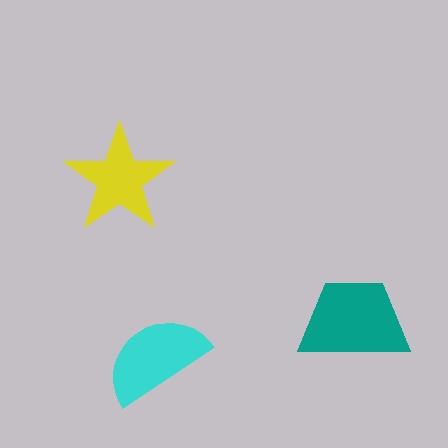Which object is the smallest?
The yellow star.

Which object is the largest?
The teal trapezoid.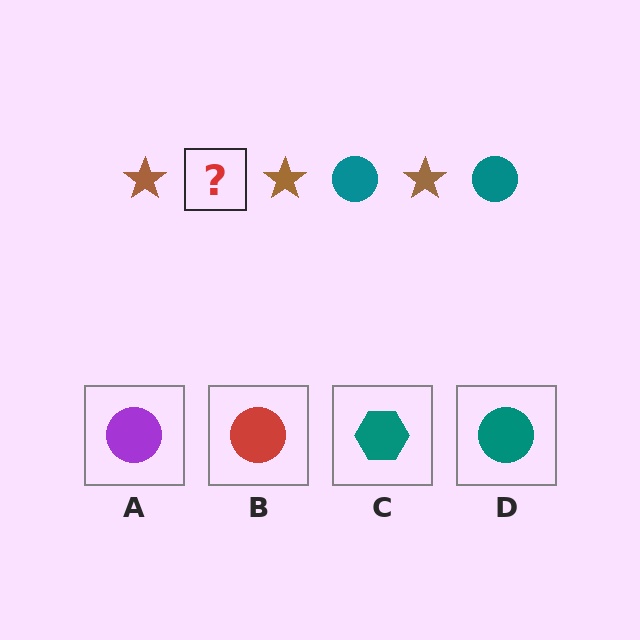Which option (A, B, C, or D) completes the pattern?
D.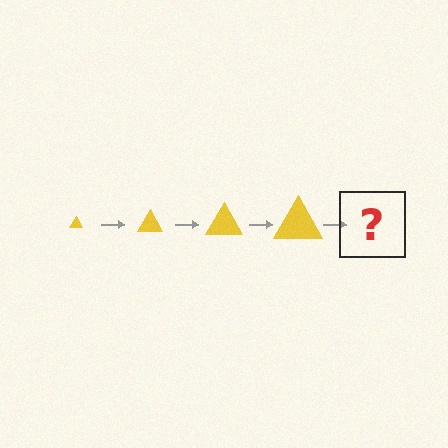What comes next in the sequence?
The next element should be a yellow triangle, larger than the previous one.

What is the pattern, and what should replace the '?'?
The pattern is that the triangle gets progressively larger each step. The '?' should be a yellow triangle, larger than the previous one.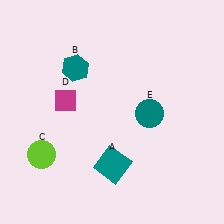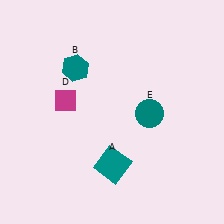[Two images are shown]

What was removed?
The lime circle (C) was removed in Image 2.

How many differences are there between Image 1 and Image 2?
There is 1 difference between the two images.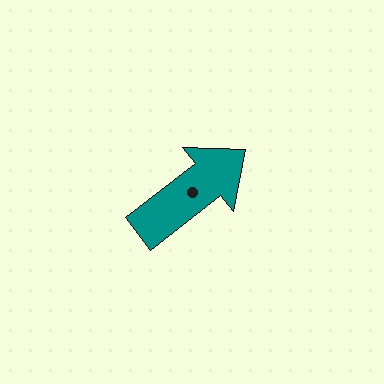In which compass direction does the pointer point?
Northeast.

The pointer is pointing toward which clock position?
Roughly 2 o'clock.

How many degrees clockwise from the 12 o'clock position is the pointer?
Approximately 52 degrees.